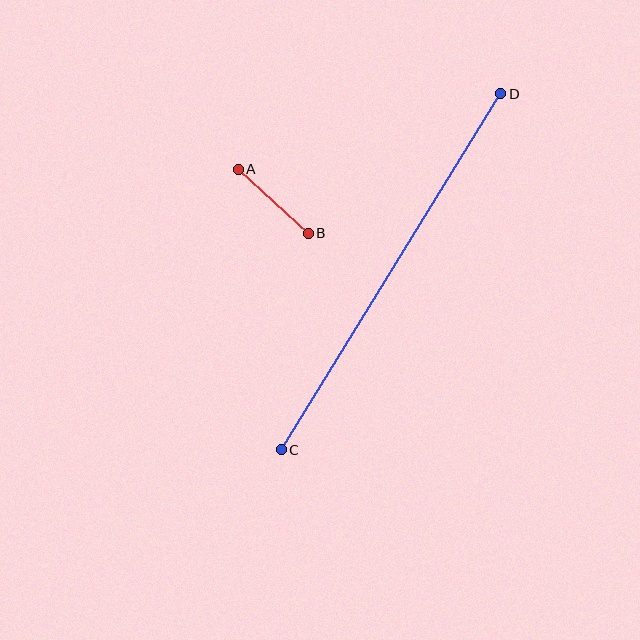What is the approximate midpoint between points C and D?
The midpoint is at approximately (391, 272) pixels.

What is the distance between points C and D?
The distance is approximately 418 pixels.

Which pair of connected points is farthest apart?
Points C and D are farthest apart.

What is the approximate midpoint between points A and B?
The midpoint is at approximately (273, 201) pixels.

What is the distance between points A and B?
The distance is approximately 95 pixels.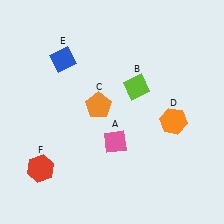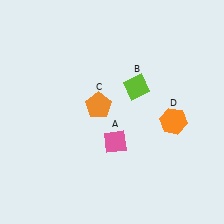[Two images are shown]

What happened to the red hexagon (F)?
The red hexagon (F) was removed in Image 2. It was in the bottom-left area of Image 1.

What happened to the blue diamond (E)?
The blue diamond (E) was removed in Image 2. It was in the top-left area of Image 1.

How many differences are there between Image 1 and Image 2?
There are 2 differences between the two images.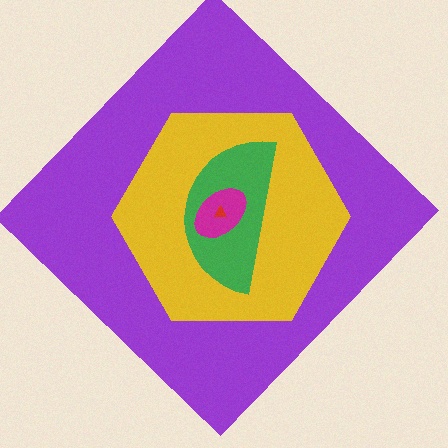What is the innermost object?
The red triangle.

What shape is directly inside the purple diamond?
The yellow hexagon.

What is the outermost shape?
The purple diamond.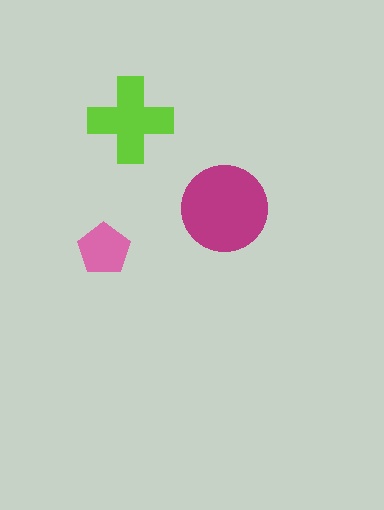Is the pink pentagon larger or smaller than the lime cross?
Smaller.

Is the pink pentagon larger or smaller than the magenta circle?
Smaller.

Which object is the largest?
The magenta circle.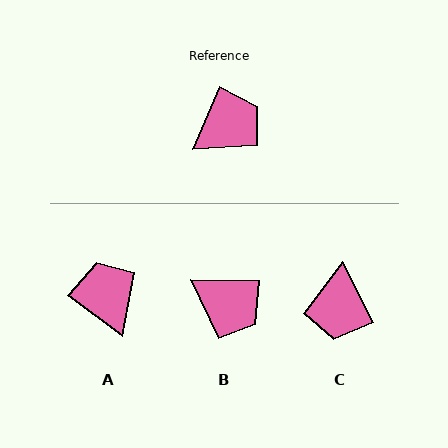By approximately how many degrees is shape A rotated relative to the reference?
Approximately 76 degrees counter-clockwise.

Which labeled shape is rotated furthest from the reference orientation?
C, about 130 degrees away.